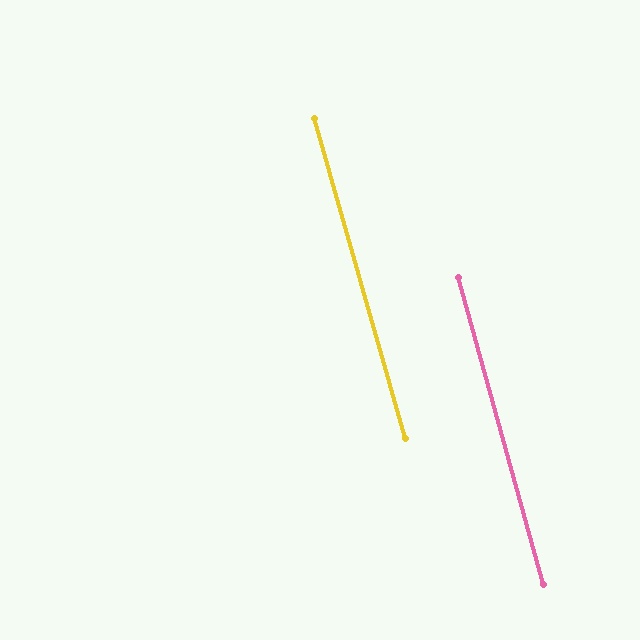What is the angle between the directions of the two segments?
Approximately 0 degrees.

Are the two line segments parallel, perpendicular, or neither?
Parallel — their directions differ by only 0.3°.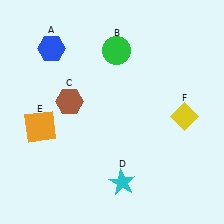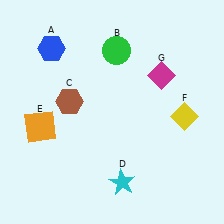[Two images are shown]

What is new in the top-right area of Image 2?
A magenta diamond (G) was added in the top-right area of Image 2.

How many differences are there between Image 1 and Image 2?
There is 1 difference between the two images.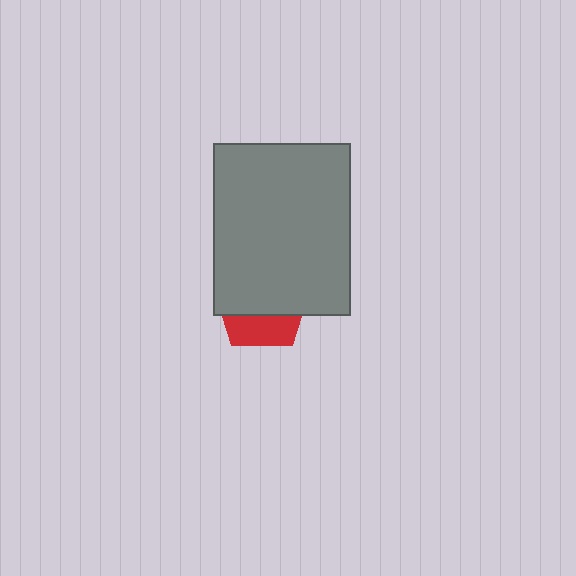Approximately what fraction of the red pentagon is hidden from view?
Roughly 66% of the red pentagon is hidden behind the gray rectangle.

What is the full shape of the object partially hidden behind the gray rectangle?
The partially hidden object is a red pentagon.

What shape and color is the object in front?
The object in front is a gray rectangle.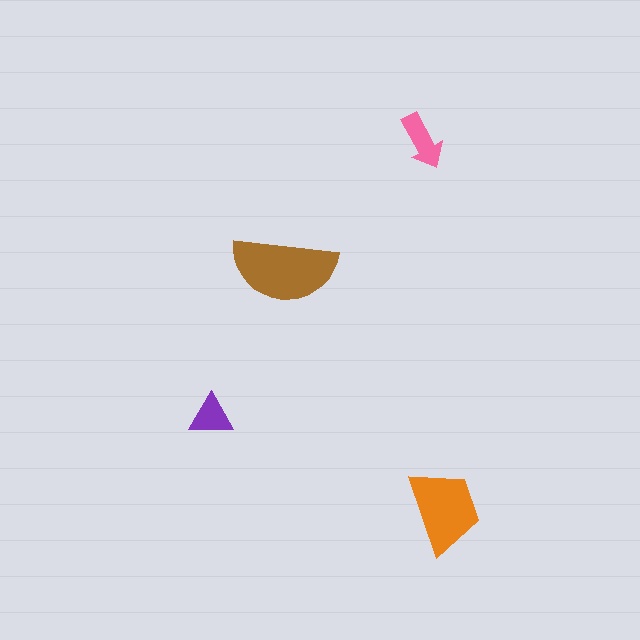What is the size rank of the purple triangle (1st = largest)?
4th.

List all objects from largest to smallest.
The brown semicircle, the orange trapezoid, the pink arrow, the purple triangle.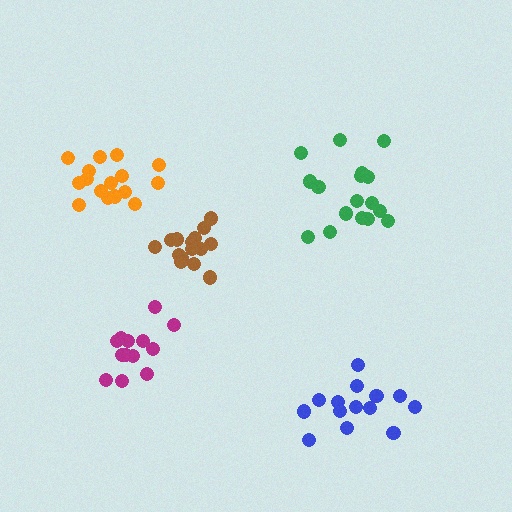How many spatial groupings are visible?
There are 5 spatial groupings.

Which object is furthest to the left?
The orange cluster is leftmost.